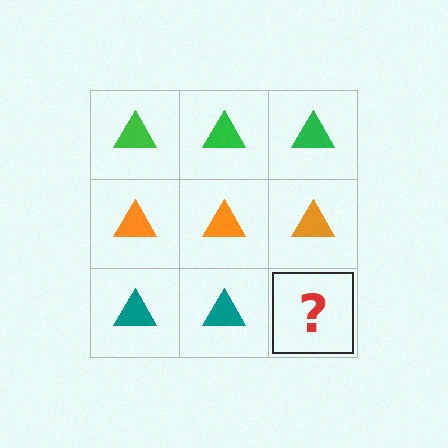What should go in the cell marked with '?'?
The missing cell should contain a teal triangle.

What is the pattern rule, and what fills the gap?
The rule is that each row has a consistent color. The gap should be filled with a teal triangle.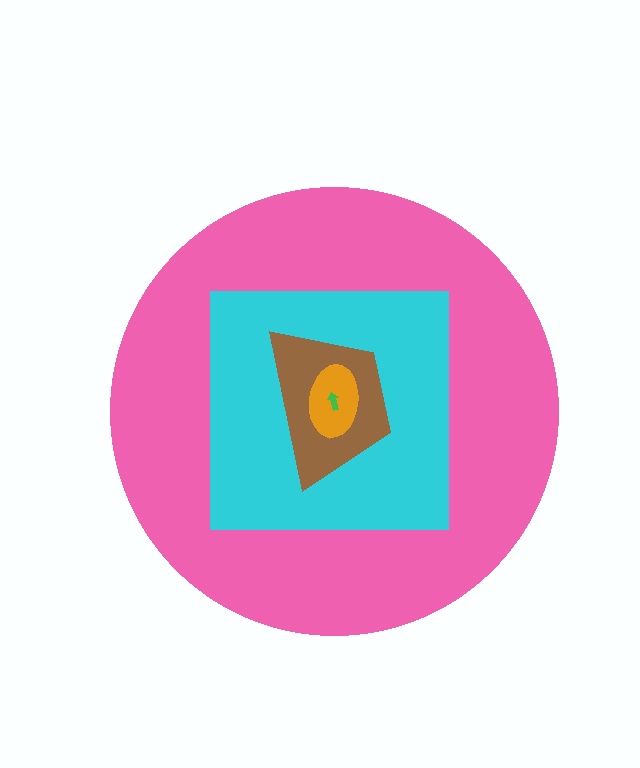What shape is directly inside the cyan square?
The brown trapezoid.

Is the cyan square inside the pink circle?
Yes.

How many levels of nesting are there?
5.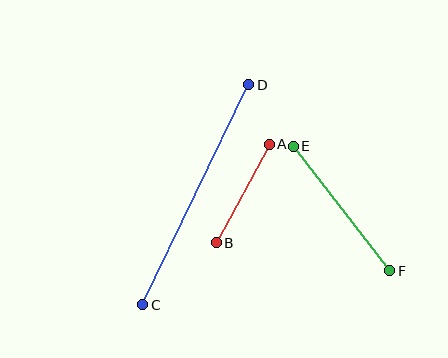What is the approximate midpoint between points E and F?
The midpoint is at approximately (342, 209) pixels.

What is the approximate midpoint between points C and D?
The midpoint is at approximately (196, 195) pixels.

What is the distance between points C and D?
The distance is approximately 244 pixels.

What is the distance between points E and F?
The distance is approximately 157 pixels.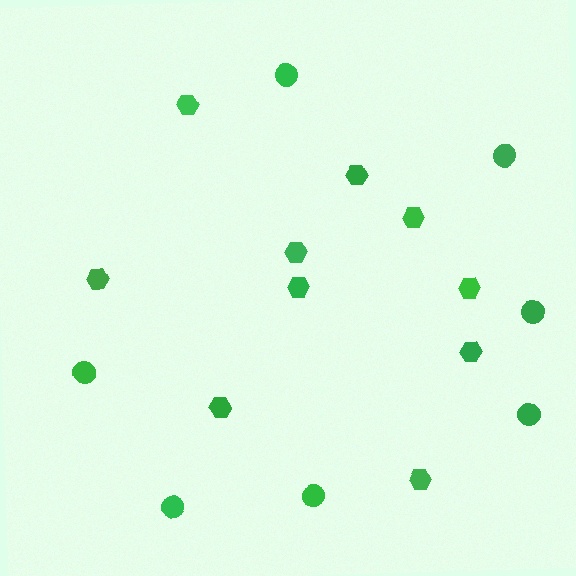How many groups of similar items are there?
There are 2 groups: one group of hexagons (10) and one group of circles (7).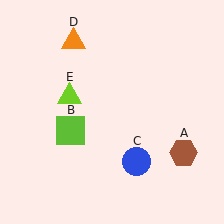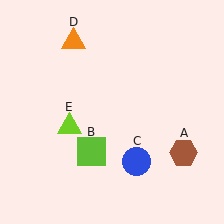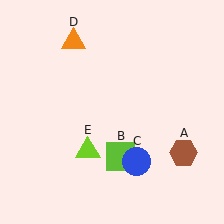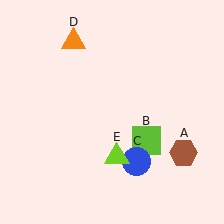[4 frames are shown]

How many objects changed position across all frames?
2 objects changed position: lime square (object B), lime triangle (object E).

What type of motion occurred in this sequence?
The lime square (object B), lime triangle (object E) rotated counterclockwise around the center of the scene.